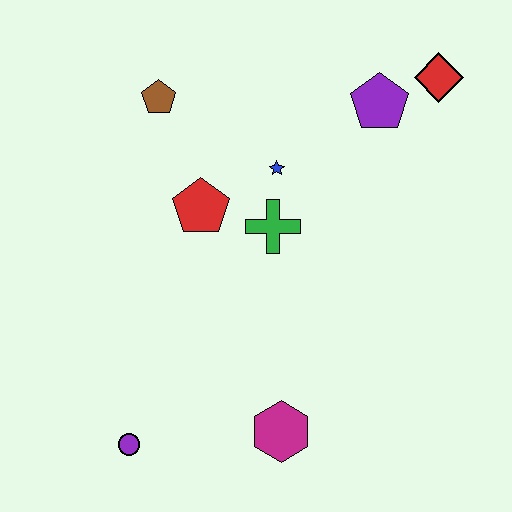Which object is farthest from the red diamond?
The purple circle is farthest from the red diamond.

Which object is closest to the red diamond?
The purple pentagon is closest to the red diamond.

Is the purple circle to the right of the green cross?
No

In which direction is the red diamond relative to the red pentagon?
The red diamond is to the right of the red pentagon.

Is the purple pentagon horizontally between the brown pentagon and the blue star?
No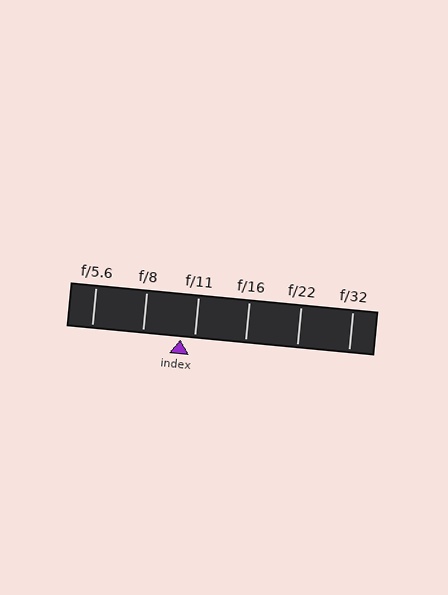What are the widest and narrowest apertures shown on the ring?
The widest aperture shown is f/5.6 and the narrowest is f/32.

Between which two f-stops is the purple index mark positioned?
The index mark is between f/8 and f/11.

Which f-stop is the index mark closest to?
The index mark is closest to f/11.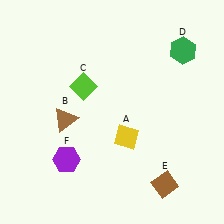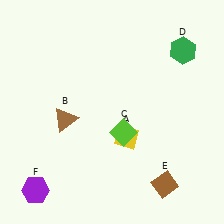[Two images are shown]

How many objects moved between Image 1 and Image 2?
2 objects moved between the two images.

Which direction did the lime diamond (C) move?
The lime diamond (C) moved down.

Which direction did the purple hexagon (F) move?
The purple hexagon (F) moved left.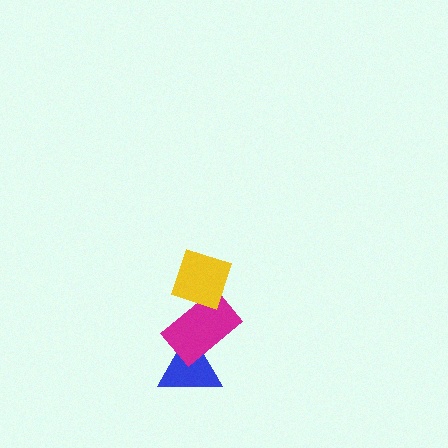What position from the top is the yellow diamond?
The yellow diamond is 1st from the top.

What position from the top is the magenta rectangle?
The magenta rectangle is 2nd from the top.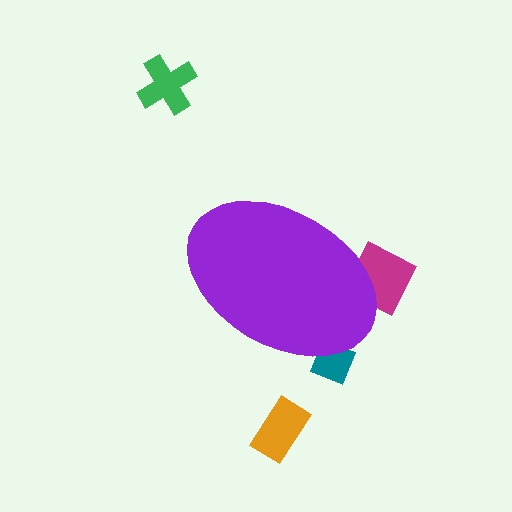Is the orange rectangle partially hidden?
No, the orange rectangle is fully visible.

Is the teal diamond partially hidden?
Yes, the teal diamond is partially hidden behind the purple ellipse.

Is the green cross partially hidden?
No, the green cross is fully visible.